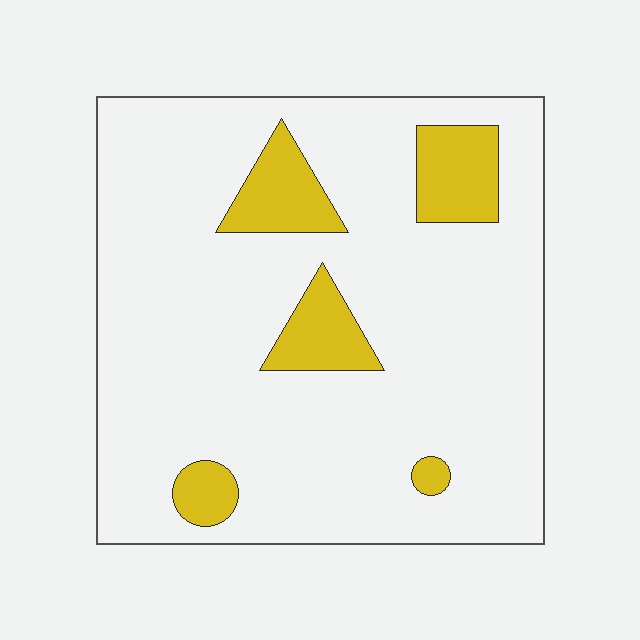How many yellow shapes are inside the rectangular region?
5.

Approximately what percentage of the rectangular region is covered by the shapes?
Approximately 15%.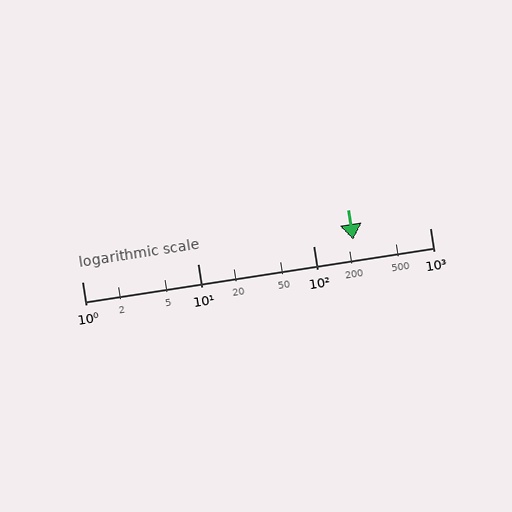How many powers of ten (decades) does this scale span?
The scale spans 3 decades, from 1 to 1000.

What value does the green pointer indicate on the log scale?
The pointer indicates approximately 220.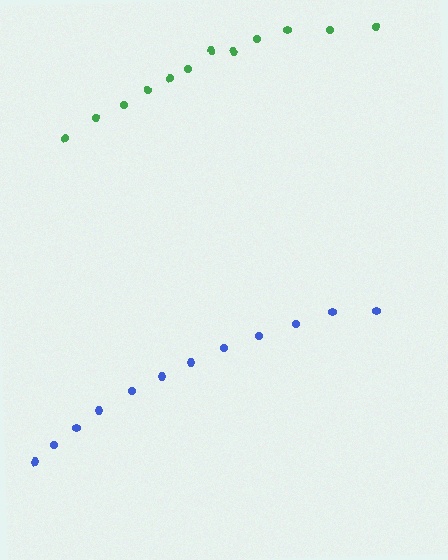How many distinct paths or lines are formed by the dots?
There are 2 distinct paths.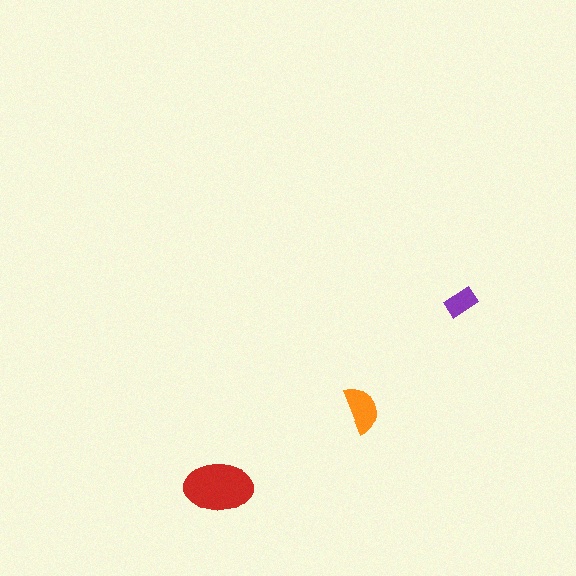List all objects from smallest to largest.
The purple rectangle, the orange semicircle, the red ellipse.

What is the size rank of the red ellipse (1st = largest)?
1st.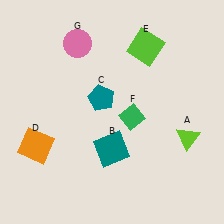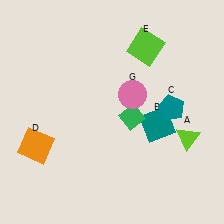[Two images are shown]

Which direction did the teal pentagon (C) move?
The teal pentagon (C) moved right.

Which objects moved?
The objects that moved are: the teal square (B), the teal pentagon (C), the pink circle (G).